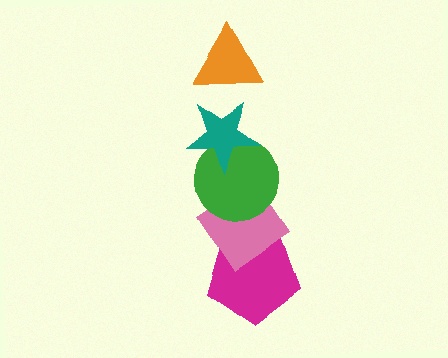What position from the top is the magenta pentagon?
The magenta pentagon is 5th from the top.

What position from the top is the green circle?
The green circle is 3rd from the top.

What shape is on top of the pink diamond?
The green circle is on top of the pink diamond.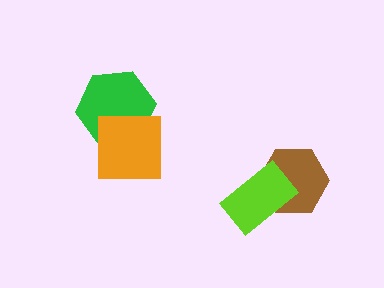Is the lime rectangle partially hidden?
No, no other shape covers it.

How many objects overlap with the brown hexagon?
1 object overlaps with the brown hexagon.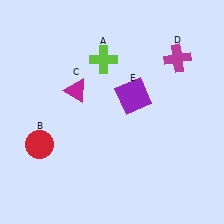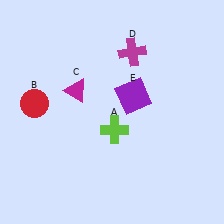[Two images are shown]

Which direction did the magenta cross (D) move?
The magenta cross (D) moved left.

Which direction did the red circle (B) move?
The red circle (B) moved up.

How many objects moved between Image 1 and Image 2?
3 objects moved between the two images.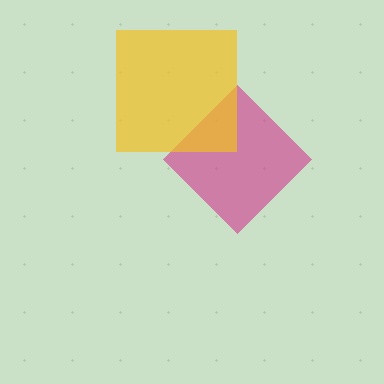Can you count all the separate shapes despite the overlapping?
Yes, there are 2 separate shapes.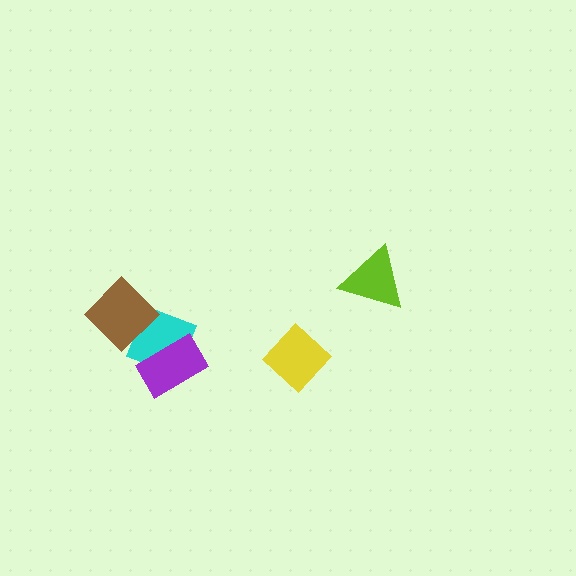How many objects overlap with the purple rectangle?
1 object overlaps with the purple rectangle.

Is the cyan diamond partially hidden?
Yes, it is partially covered by another shape.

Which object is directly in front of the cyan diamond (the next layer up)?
The purple rectangle is directly in front of the cyan diamond.